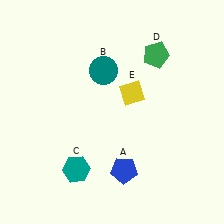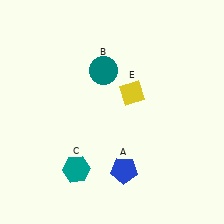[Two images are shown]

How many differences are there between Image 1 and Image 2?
There is 1 difference between the two images.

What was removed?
The green pentagon (D) was removed in Image 2.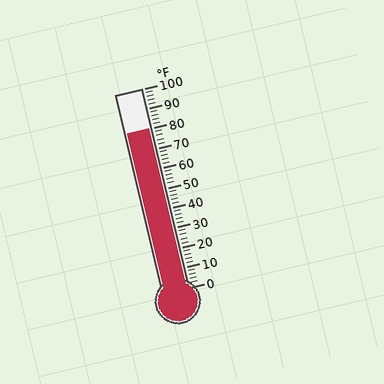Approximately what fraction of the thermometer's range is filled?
The thermometer is filled to approximately 80% of its range.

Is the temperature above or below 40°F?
The temperature is above 40°F.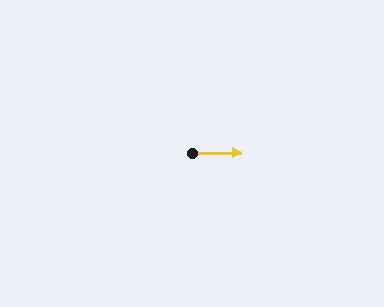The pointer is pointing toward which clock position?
Roughly 3 o'clock.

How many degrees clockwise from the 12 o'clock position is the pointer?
Approximately 88 degrees.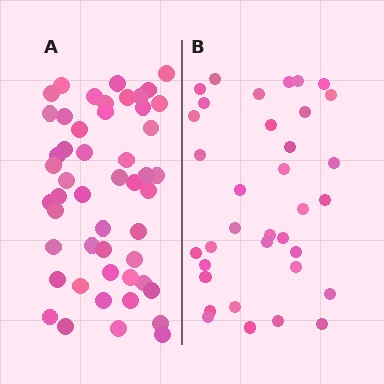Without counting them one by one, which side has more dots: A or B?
Region A (the left region) has more dots.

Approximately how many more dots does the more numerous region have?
Region A has approximately 15 more dots than region B.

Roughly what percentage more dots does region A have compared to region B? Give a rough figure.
About 45% more.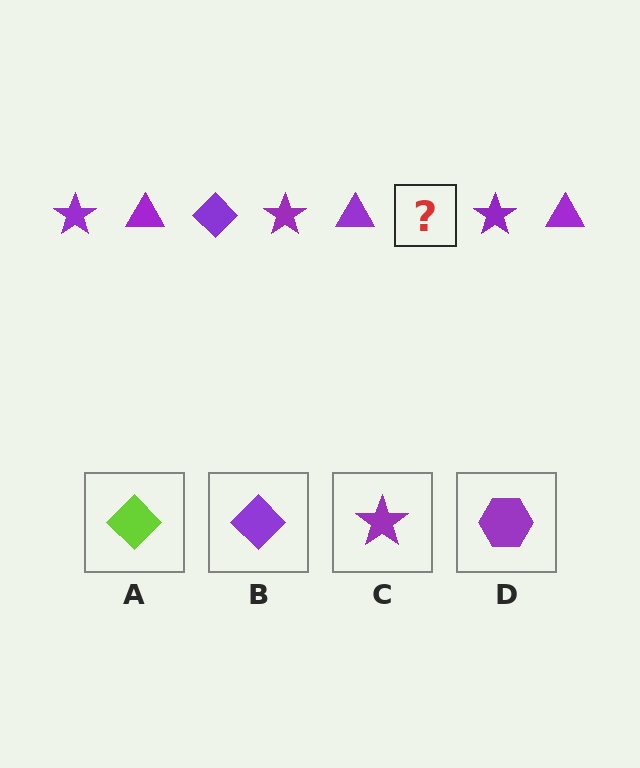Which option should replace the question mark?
Option B.